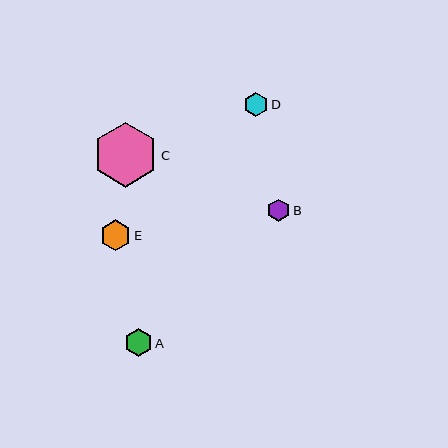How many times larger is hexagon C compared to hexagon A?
Hexagon C is approximately 2.3 times the size of hexagon A.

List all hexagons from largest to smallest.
From largest to smallest: C, E, A, D, B.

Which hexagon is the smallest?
Hexagon B is the smallest with a size of approximately 22 pixels.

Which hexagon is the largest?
Hexagon C is the largest with a size of approximately 65 pixels.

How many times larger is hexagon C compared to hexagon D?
Hexagon C is approximately 2.7 times the size of hexagon D.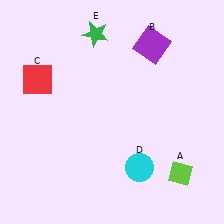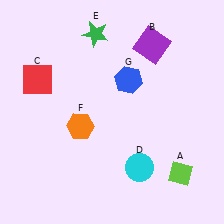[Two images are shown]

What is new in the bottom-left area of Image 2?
An orange hexagon (F) was added in the bottom-left area of Image 2.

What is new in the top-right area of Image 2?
A blue hexagon (G) was added in the top-right area of Image 2.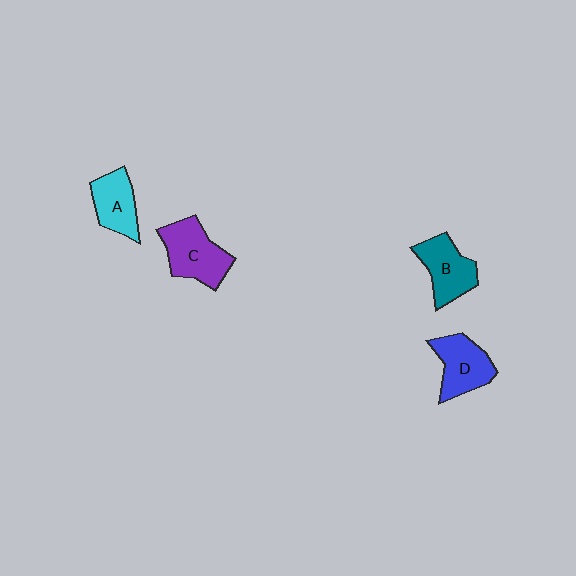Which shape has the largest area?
Shape C (purple).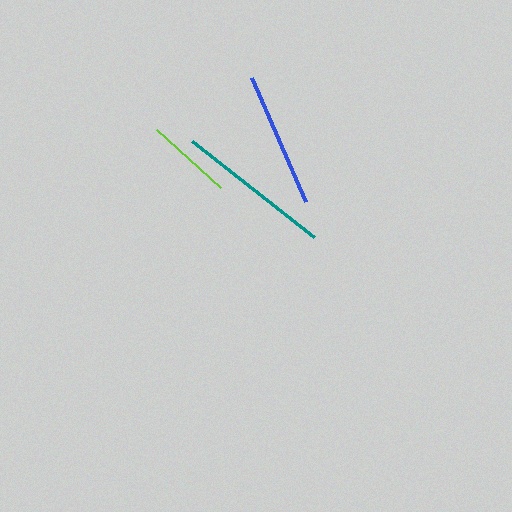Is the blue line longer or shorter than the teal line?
The teal line is longer than the blue line.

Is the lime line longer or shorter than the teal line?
The teal line is longer than the lime line.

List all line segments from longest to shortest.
From longest to shortest: teal, blue, lime.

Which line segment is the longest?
The teal line is the longest at approximately 155 pixels.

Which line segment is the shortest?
The lime line is the shortest at approximately 87 pixels.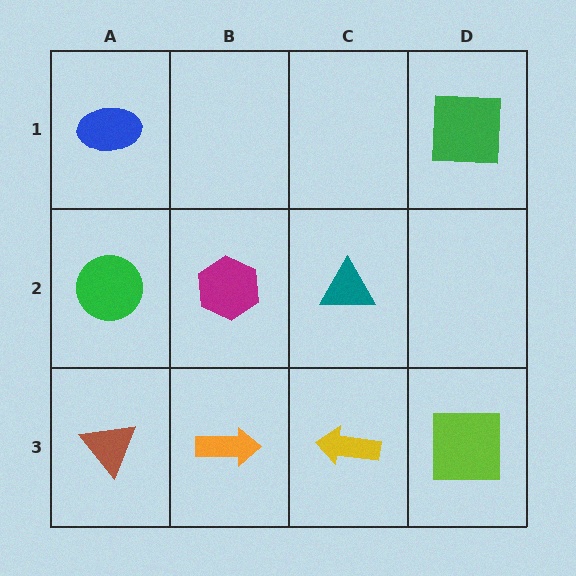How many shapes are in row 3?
4 shapes.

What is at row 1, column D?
A green square.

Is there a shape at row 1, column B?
No, that cell is empty.